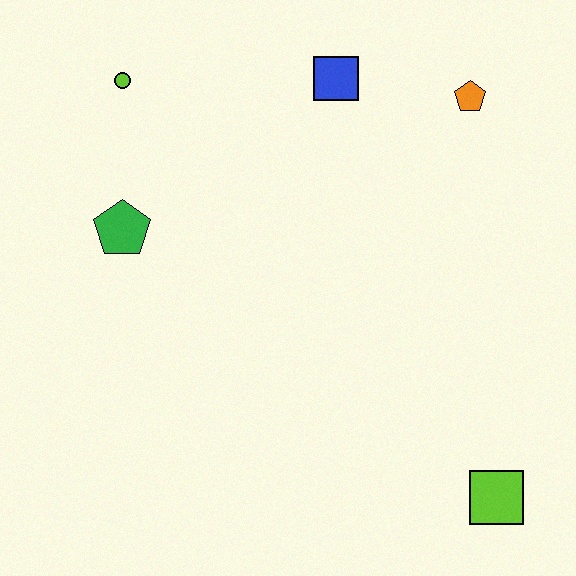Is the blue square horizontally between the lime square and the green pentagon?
Yes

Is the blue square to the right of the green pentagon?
Yes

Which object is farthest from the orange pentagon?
The lime square is farthest from the orange pentagon.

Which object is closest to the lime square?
The orange pentagon is closest to the lime square.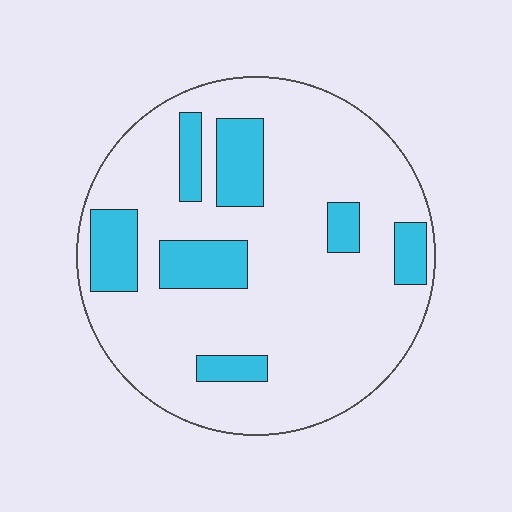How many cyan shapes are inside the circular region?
7.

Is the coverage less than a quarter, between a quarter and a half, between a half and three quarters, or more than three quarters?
Less than a quarter.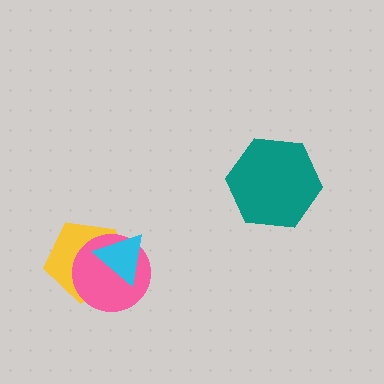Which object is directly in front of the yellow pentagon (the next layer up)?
The pink circle is directly in front of the yellow pentagon.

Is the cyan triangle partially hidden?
No, no other shape covers it.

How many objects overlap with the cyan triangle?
2 objects overlap with the cyan triangle.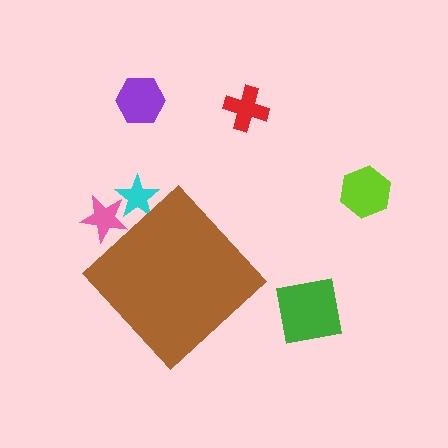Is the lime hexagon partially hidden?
No, the lime hexagon is fully visible.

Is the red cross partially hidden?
No, the red cross is fully visible.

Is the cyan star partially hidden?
Yes, the cyan star is partially hidden behind the brown diamond.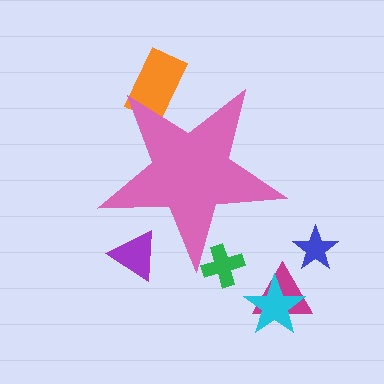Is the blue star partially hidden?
No, the blue star is fully visible.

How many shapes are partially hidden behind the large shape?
3 shapes are partially hidden.